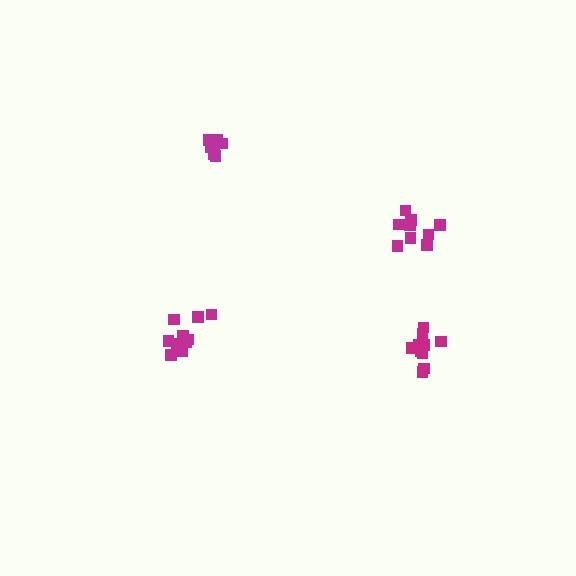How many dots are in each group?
Group 1: 6 dots, Group 2: 11 dots, Group 3: 9 dots, Group 4: 10 dots (36 total).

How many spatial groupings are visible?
There are 4 spatial groupings.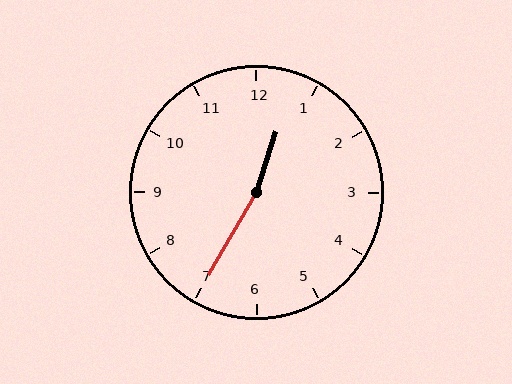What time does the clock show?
12:35.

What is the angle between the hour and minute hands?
Approximately 168 degrees.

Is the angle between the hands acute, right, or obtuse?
It is obtuse.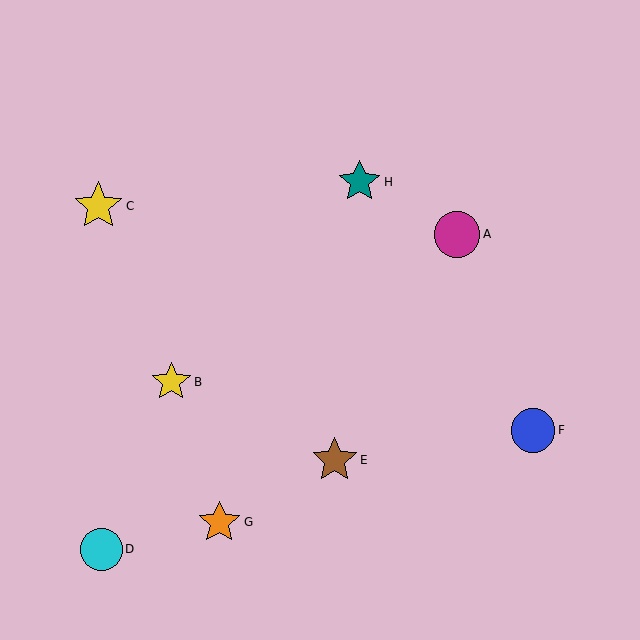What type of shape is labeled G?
Shape G is an orange star.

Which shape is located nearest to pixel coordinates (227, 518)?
The orange star (labeled G) at (219, 522) is nearest to that location.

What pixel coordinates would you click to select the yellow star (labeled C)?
Click at (98, 206) to select the yellow star C.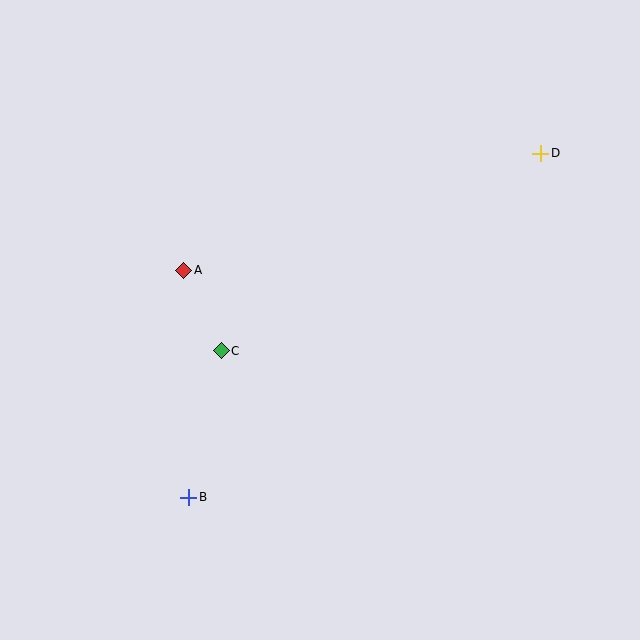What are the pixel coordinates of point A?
Point A is at (184, 270).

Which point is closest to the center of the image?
Point C at (221, 351) is closest to the center.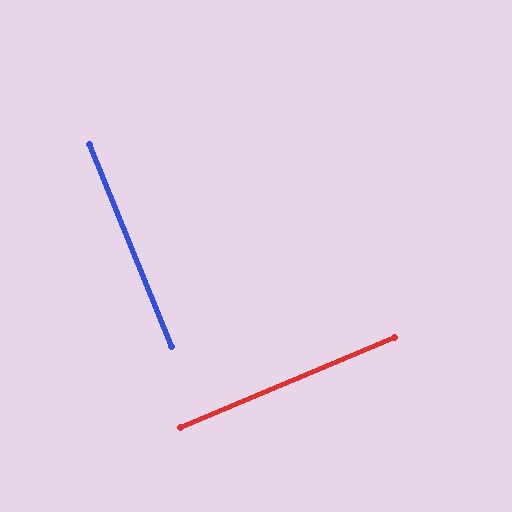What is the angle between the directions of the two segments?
Approximately 89 degrees.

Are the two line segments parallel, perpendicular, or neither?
Perpendicular — they meet at approximately 89°.